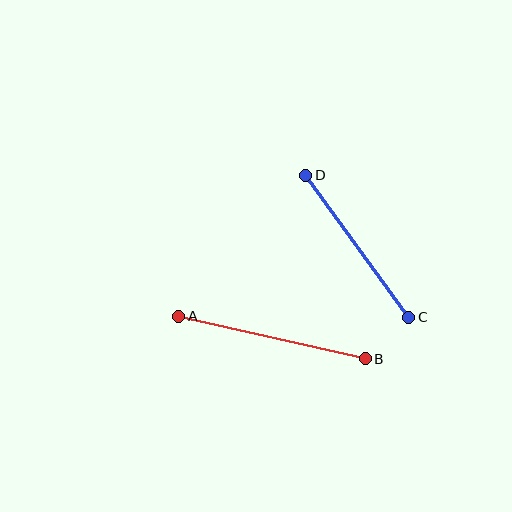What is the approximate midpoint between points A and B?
The midpoint is at approximately (272, 337) pixels.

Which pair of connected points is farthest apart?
Points A and B are farthest apart.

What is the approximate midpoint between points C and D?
The midpoint is at approximately (357, 246) pixels.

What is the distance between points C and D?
The distance is approximately 176 pixels.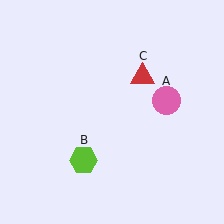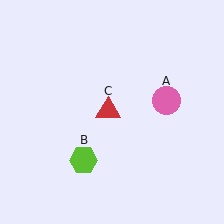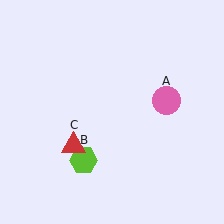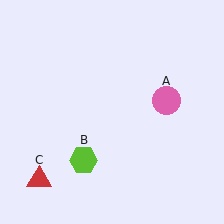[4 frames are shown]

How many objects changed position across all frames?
1 object changed position: red triangle (object C).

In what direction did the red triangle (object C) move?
The red triangle (object C) moved down and to the left.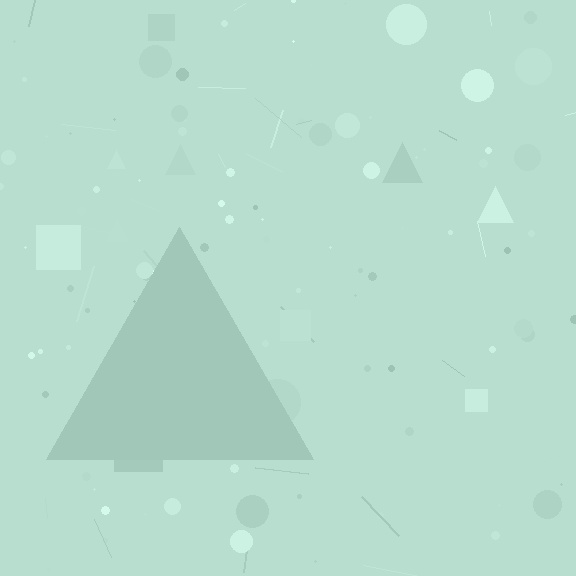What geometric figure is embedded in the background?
A triangle is embedded in the background.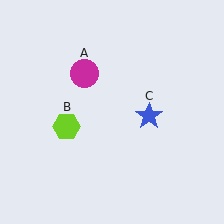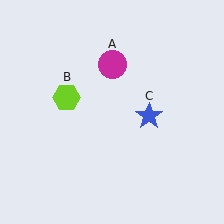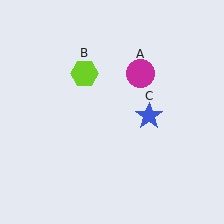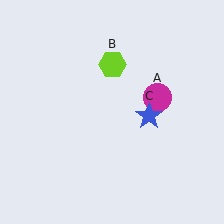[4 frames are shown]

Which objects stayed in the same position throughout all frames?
Blue star (object C) remained stationary.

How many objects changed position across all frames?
2 objects changed position: magenta circle (object A), lime hexagon (object B).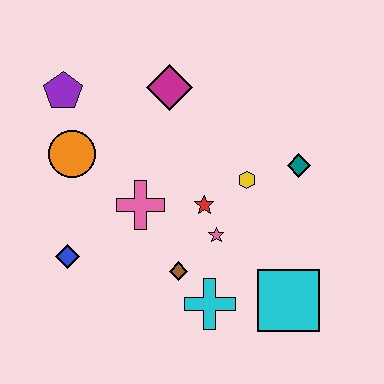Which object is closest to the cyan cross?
The brown diamond is closest to the cyan cross.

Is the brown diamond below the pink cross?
Yes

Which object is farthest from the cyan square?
The purple pentagon is farthest from the cyan square.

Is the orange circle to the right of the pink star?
No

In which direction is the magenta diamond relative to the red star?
The magenta diamond is above the red star.